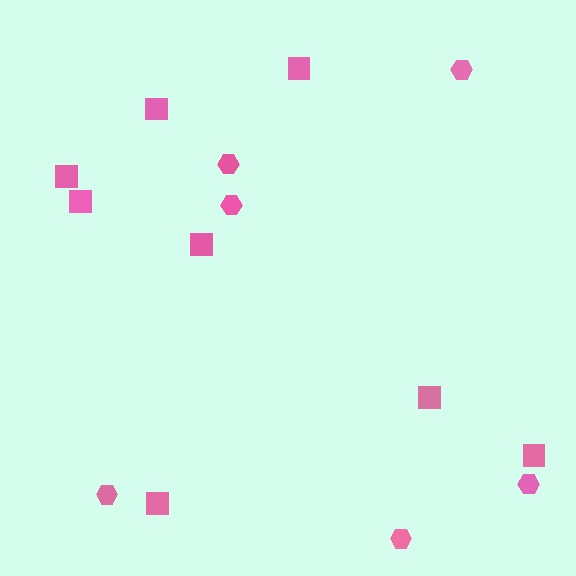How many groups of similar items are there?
There are 2 groups: one group of hexagons (6) and one group of squares (8).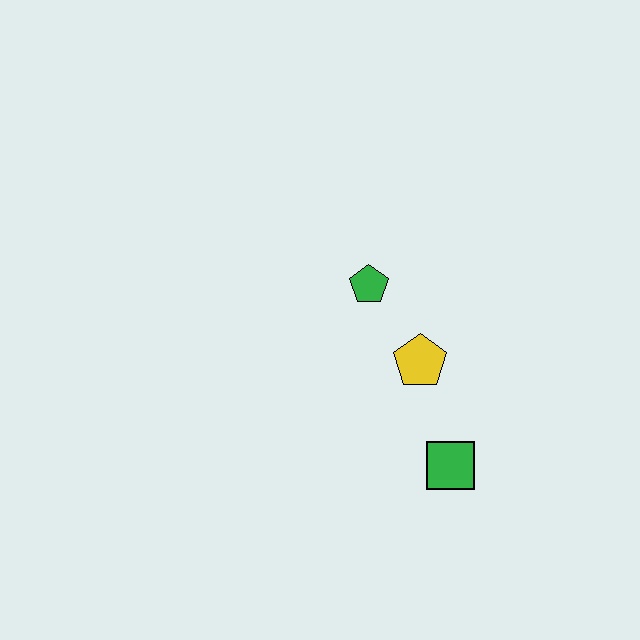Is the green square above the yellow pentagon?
No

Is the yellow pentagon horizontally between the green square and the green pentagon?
Yes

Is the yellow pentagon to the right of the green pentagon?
Yes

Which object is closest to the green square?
The yellow pentagon is closest to the green square.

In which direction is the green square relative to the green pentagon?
The green square is below the green pentagon.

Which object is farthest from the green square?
The green pentagon is farthest from the green square.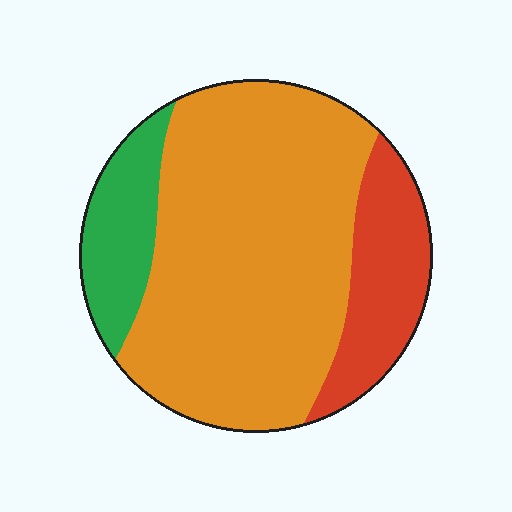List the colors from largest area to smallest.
From largest to smallest: orange, red, green.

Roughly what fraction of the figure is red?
Red takes up less than a quarter of the figure.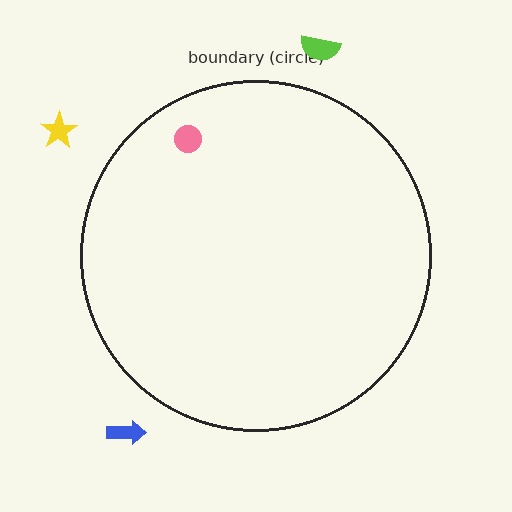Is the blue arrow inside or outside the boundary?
Outside.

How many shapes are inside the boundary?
1 inside, 3 outside.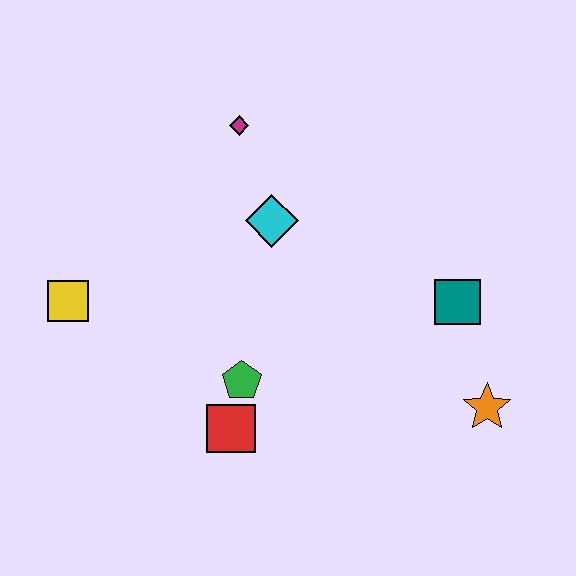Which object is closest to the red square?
The green pentagon is closest to the red square.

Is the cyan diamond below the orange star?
No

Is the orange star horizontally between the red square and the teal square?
No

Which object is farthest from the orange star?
The yellow square is farthest from the orange star.